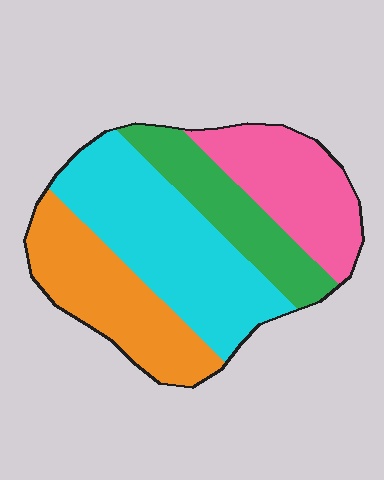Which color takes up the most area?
Cyan, at roughly 35%.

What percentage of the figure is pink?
Pink takes up about one fifth (1/5) of the figure.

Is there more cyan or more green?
Cyan.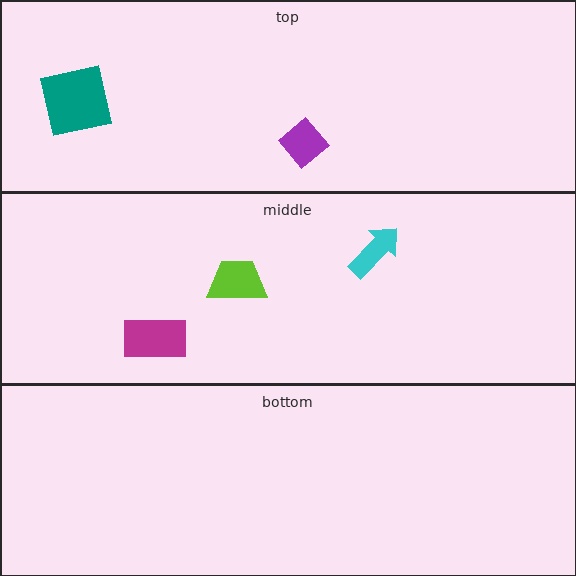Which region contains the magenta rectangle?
The middle region.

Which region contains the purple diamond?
The top region.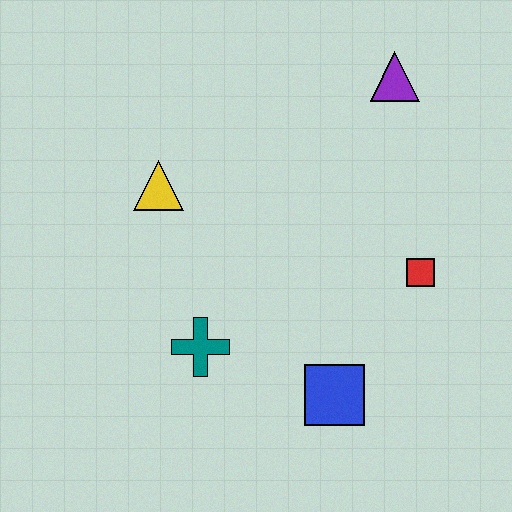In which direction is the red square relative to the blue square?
The red square is above the blue square.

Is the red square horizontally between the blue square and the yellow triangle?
No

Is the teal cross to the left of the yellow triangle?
No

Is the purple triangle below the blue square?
No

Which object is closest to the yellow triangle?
The teal cross is closest to the yellow triangle.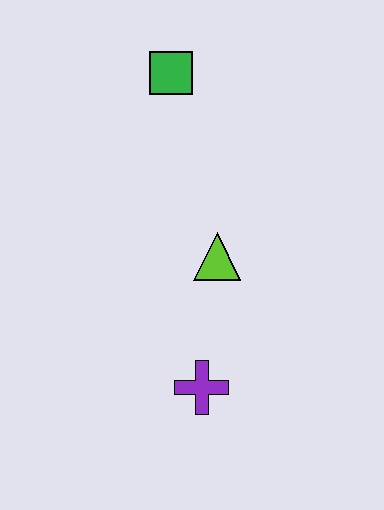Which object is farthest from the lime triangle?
The green square is farthest from the lime triangle.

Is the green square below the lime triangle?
No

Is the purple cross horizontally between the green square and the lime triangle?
Yes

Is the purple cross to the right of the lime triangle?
No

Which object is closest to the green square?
The lime triangle is closest to the green square.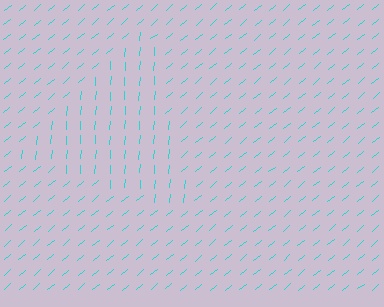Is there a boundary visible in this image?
Yes, there is a texture boundary formed by a change in line orientation.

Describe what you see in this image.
The image is filled with small cyan line segments. A triangle region in the image has lines oriented differently from the surrounding lines, creating a visible texture boundary.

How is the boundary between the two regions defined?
The boundary is defined purely by a change in line orientation (approximately 45 degrees difference). All lines are the same color and thickness.